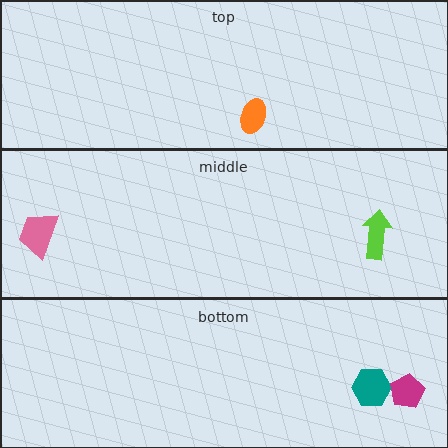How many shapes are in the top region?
1.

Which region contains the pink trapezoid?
The middle region.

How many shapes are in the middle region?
2.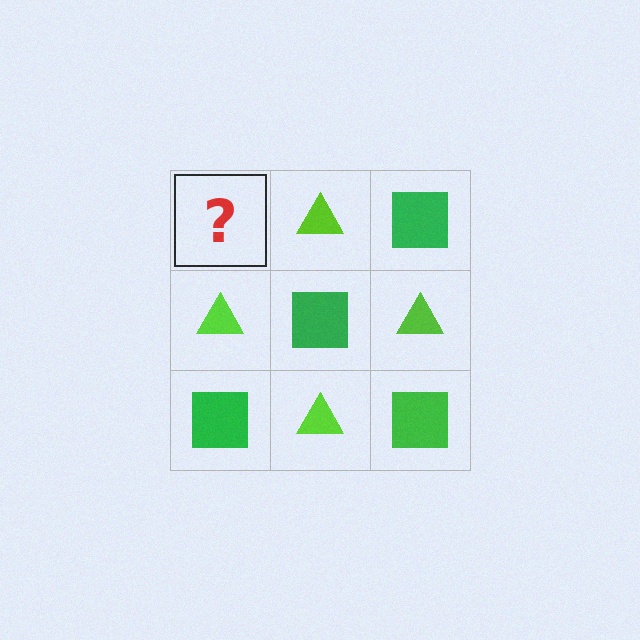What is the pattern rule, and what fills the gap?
The rule is that it alternates green square and lime triangle in a checkerboard pattern. The gap should be filled with a green square.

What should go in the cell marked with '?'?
The missing cell should contain a green square.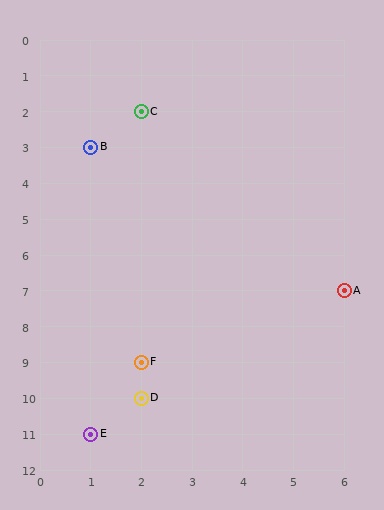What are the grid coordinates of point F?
Point F is at grid coordinates (2, 9).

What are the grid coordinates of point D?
Point D is at grid coordinates (2, 10).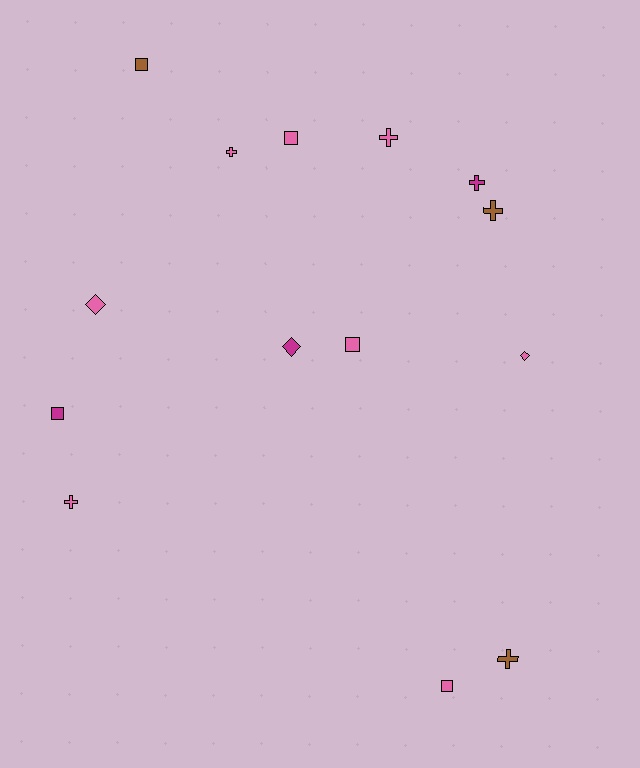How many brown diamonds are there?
There are no brown diamonds.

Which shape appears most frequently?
Cross, with 6 objects.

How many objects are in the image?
There are 14 objects.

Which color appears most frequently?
Pink, with 8 objects.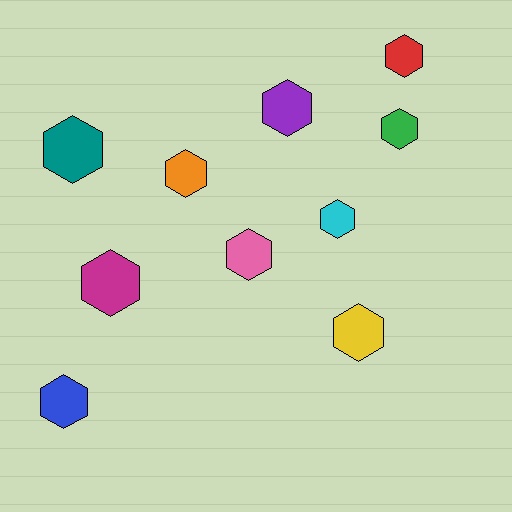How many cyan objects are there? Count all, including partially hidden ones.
There is 1 cyan object.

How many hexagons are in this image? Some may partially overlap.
There are 10 hexagons.